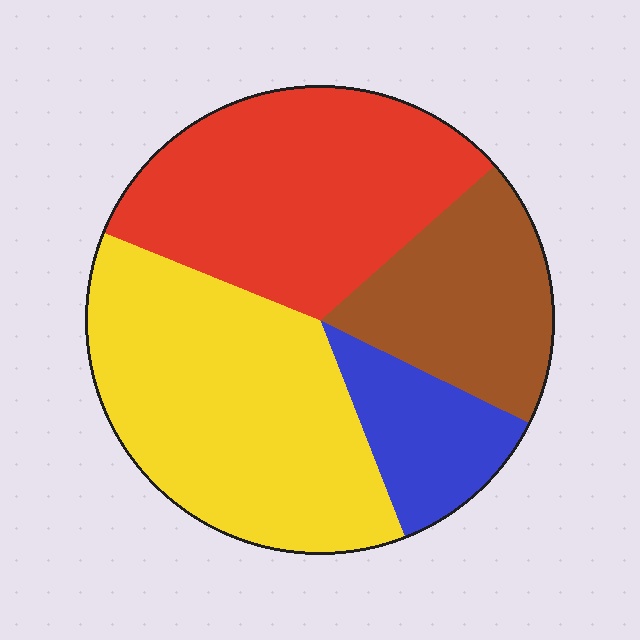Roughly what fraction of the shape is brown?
Brown covers 19% of the shape.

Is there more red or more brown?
Red.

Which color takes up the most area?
Yellow, at roughly 35%.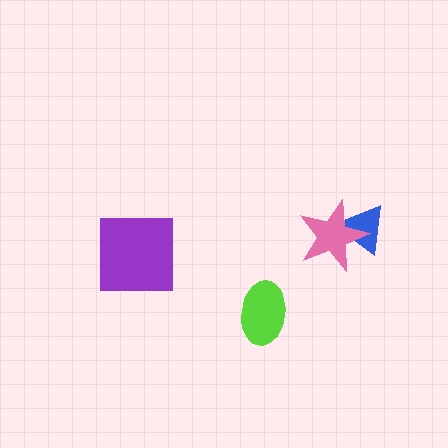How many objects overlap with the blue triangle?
1 object overlaps with the blue triangle.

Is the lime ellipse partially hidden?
No, no other shape covers it.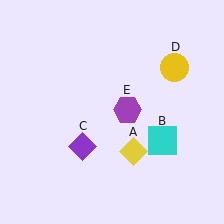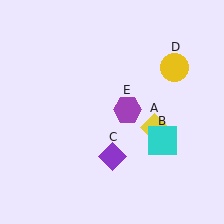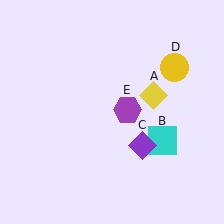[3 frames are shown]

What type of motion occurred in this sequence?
The yellow diamond (object A), purple diamond (object C) rotated counterclockwise around the center of the scene.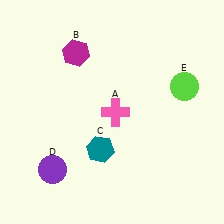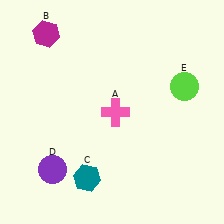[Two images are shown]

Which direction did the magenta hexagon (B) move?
The magenta hexagon (B) moved left.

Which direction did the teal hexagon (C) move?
The teal hexagon (C) moved down.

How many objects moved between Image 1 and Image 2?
2 objects moved between the two images.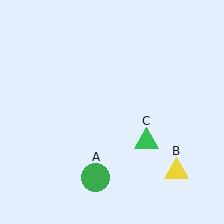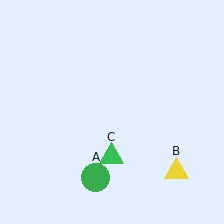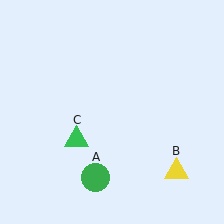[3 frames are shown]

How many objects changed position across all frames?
1 object changed position: green triangle (object C).